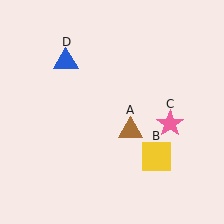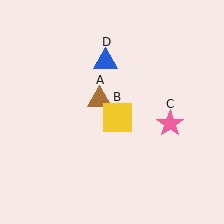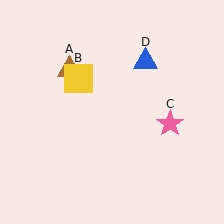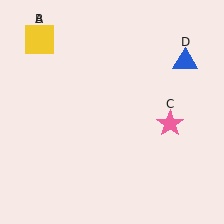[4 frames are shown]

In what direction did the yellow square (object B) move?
The yellow square (object B) moved up and to the left.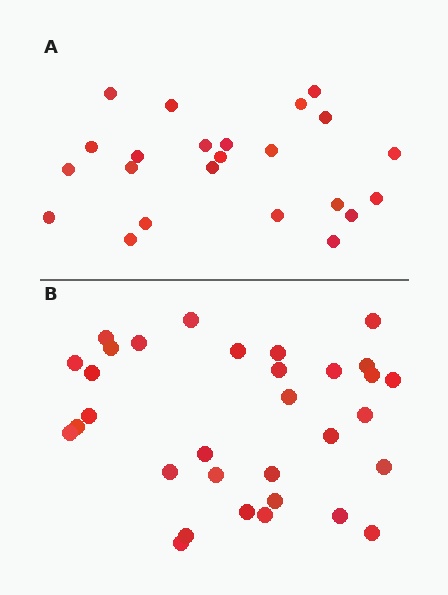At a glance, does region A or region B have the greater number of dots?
Region B (the bottom region) has more dots.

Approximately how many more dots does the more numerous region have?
Region B has roughly 8 or so more dots than region A.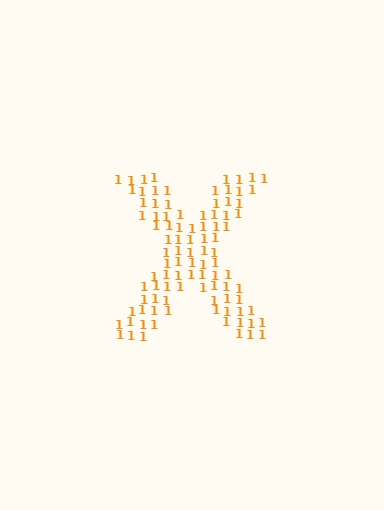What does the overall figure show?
The overall figure shows the letter X.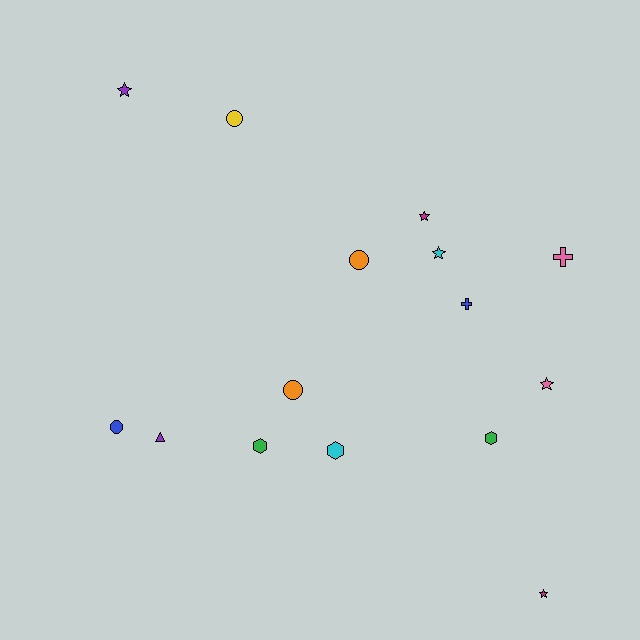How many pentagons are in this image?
There are no pentagons.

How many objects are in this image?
There are 15 objects.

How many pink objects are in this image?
There are 2 pink objects.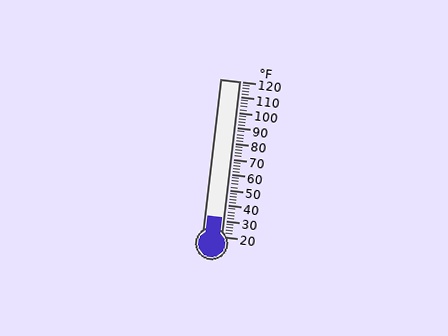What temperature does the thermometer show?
The thermometer shows approximately 32°F.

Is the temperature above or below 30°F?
The temperature is above 30°F.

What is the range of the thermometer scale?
The thermometer scale ranges from 20°F to 120°F.